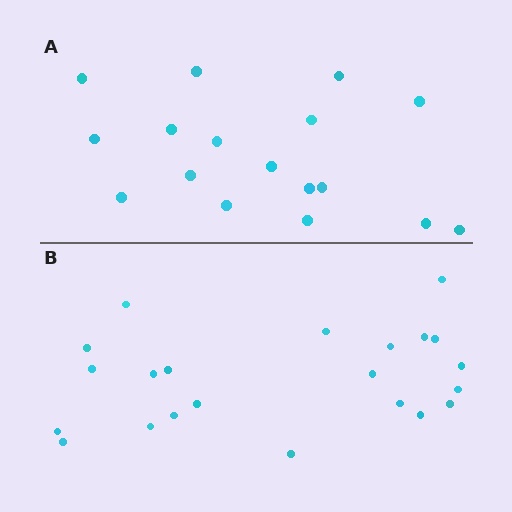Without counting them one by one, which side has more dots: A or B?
Region B (the bottom region) has more dots.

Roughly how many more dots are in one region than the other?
Region B has about 5 more dots than region A.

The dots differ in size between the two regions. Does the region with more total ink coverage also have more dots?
No. Region A has more total ink coverage because its dots are larger, but region B actually contains more individual dots. Total area can be misleading — the number of items is what matters here.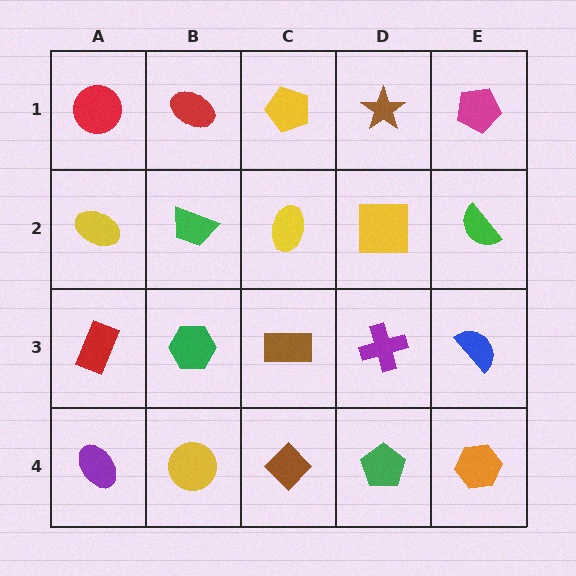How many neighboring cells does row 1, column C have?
3.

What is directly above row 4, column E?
A blue semicircle.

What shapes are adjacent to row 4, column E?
A blue semicircle (row 3, column E), a green pentagon (row 4, column D).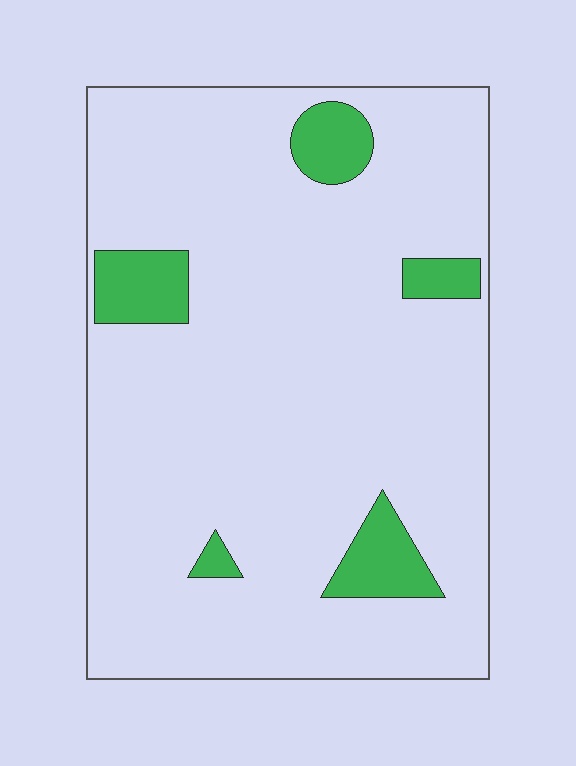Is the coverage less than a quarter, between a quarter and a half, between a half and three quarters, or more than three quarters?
Less than a quarter.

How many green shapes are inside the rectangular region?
5.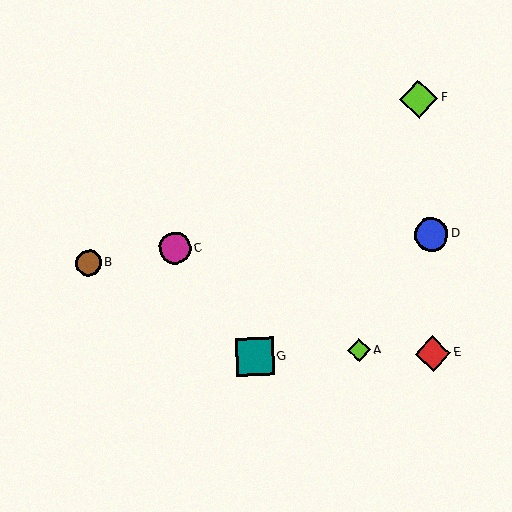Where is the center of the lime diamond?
The center of the lime diamond is at (359, 350).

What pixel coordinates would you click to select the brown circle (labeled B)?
Click at (89, 263) to select the brown circle B.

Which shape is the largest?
The teal square (labeled G) is the largest.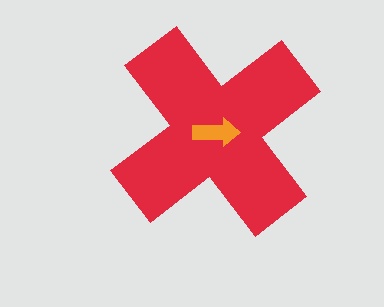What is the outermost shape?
The red cross.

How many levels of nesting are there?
2.